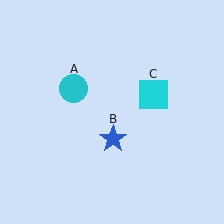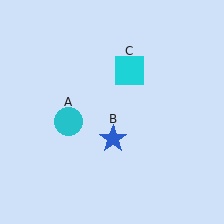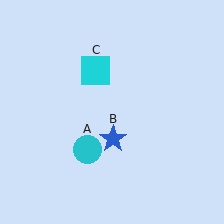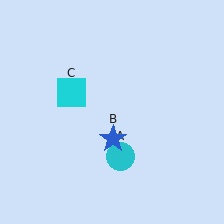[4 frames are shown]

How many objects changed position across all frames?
2 objects changed position: cyan circle (object A), cyan square (object C).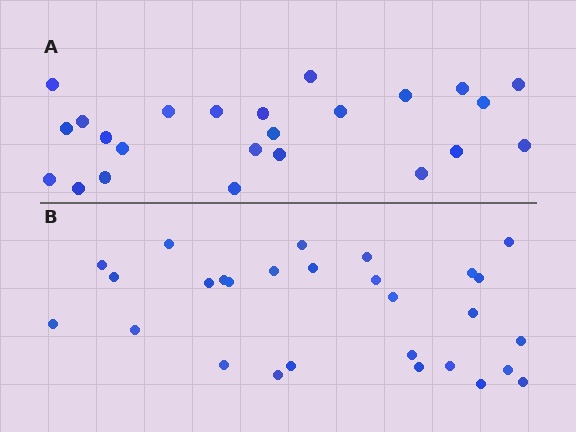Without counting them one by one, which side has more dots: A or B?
Region B (the bottom region) has more dots.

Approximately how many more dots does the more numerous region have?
Region B has about 4 more dots than region A.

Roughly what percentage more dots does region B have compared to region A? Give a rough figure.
About 15% more.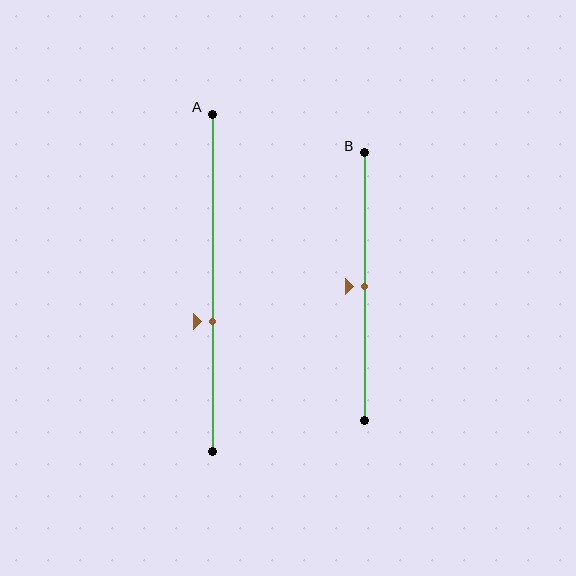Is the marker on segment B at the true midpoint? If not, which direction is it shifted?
Yes, the marker on segment B is at the true midpoint.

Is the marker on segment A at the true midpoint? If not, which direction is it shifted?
No, the marker on segment A is shifted downward by about 11% of the segment length.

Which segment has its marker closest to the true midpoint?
Segment B has its marker closest to the true midpoint.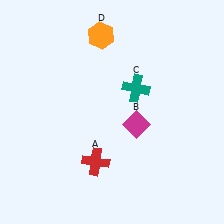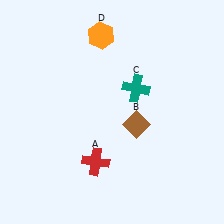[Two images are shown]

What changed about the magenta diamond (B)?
In Image 1, B is magenta. In Image 2, it changed to brown.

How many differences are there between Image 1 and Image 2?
There is 1 difference between the two images.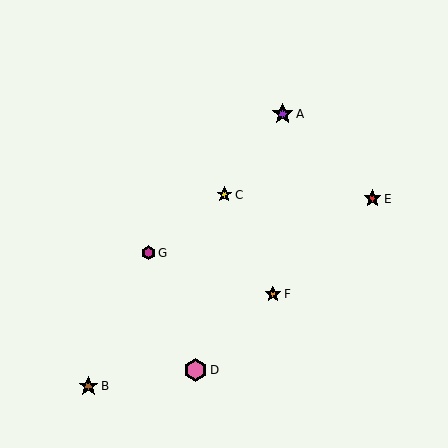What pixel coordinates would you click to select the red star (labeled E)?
Click at (372, 199) to select the red star E.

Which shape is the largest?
The pink hexagon (labeled D) is the largest.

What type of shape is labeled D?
Shape D is a pink hexagon.